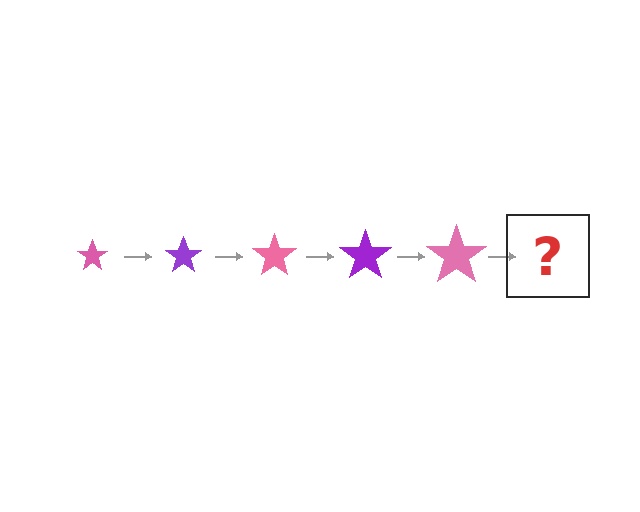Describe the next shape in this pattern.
It should be a purple star, larger than the previous one.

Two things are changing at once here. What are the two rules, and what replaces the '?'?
The two rules are that the star grows larger each step and the color cycles through pink and purple. The '?' should be a purple star, larger than the previous one.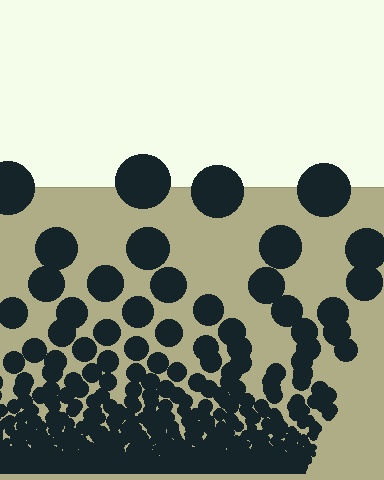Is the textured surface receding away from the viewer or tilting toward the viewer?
The surface appears to tilt toward the viewer. Texture elements get larger and sparser toward the top.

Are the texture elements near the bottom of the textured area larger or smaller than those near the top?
Smaller. The gradient is inverted — elements near the bottom are smaller and denser.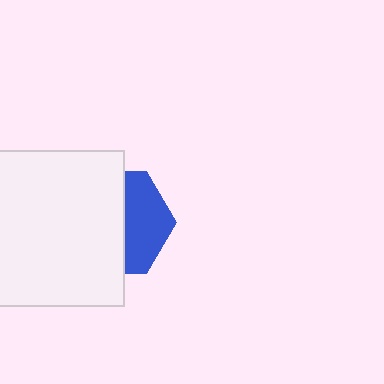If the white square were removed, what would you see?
You would see the complete blue hexagon.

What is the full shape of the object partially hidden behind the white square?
The partially hidden object is a blue hexagon.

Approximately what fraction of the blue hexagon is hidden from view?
Roughly 59% of the blue hexagon is hidden behind the white square.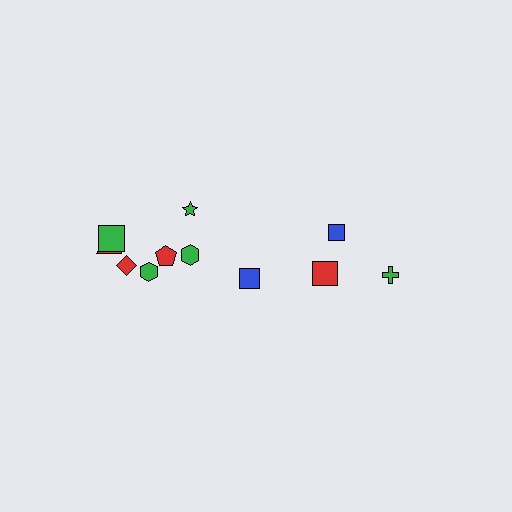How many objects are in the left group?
There are 8 objects.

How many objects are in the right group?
There are 3 objects.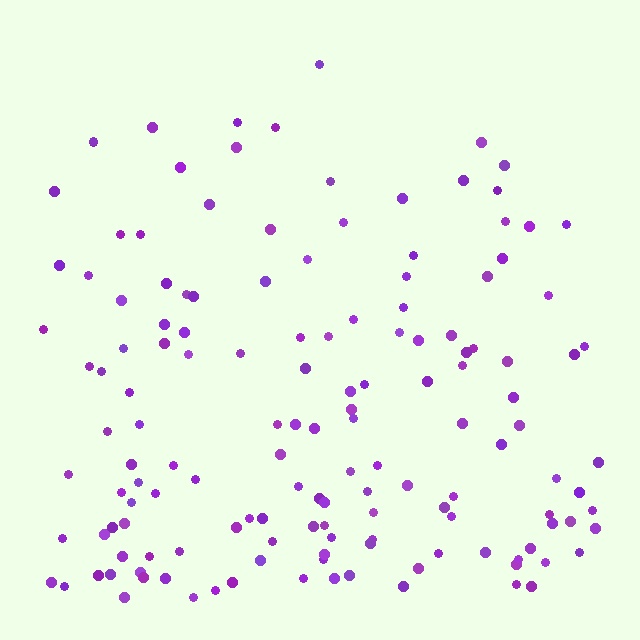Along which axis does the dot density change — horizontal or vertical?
Vertical.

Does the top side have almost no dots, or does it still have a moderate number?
Still a moderate number, just noticeably fewer than the bottom.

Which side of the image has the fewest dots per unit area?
The top.